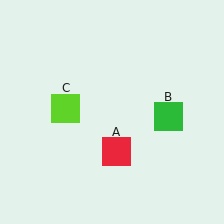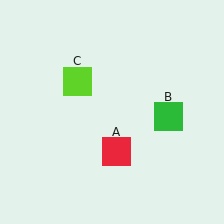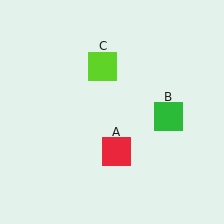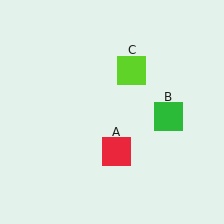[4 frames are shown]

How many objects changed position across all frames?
1 object changed position: lime square (object C).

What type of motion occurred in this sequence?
The lime square (object C) rotated clockwise around the center of the scene.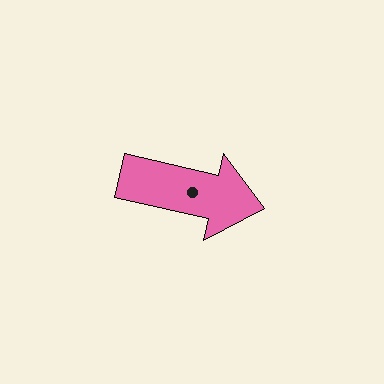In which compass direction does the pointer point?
East.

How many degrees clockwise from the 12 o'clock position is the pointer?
Approximately 103 degrees.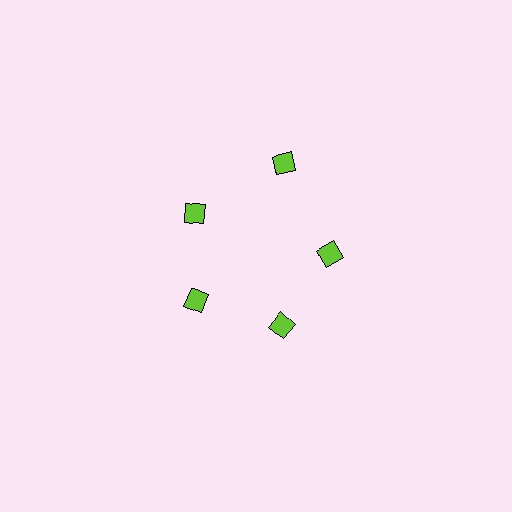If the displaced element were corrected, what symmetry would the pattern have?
It would have 5-fold rotational symmetry — the pattern would map onto itself every 72 degrees.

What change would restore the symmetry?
The symmetry would be restored by moving it inward, back onto the ring so that all 5 squares sit at equal angles and equal distance from the center.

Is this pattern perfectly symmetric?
No. The 5 lime squares are arranged in a ring, but one element near the 1 o'clock position is pushed outward from the center, breaking the 5-fold rotational symmetry.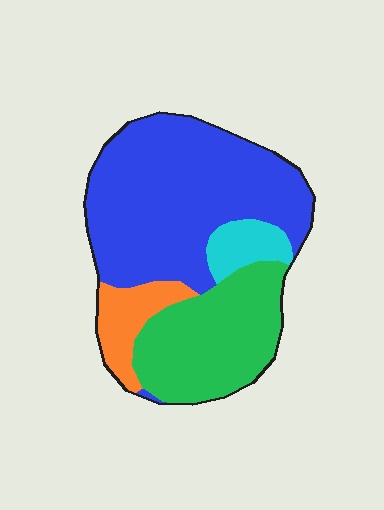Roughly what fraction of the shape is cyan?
Cyan takes up less than a sixth of the shape.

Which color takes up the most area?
Blue, at roughly 55%.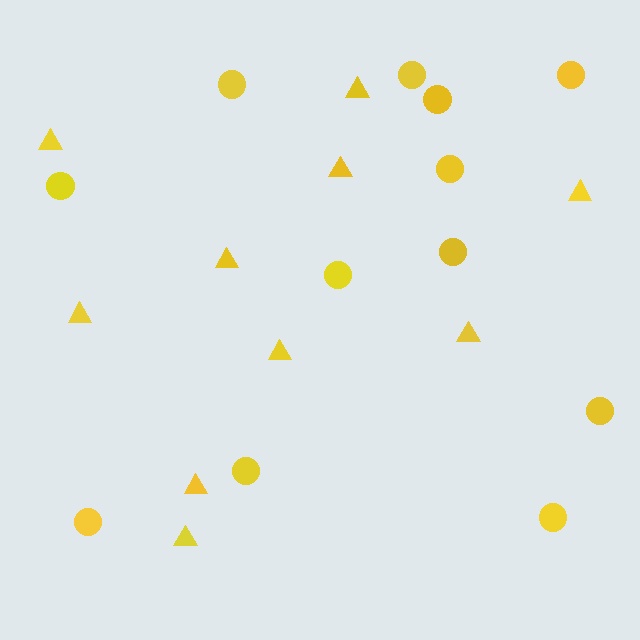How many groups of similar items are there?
There are 2 groups: one group of circles (12) and one group of triangles (10).